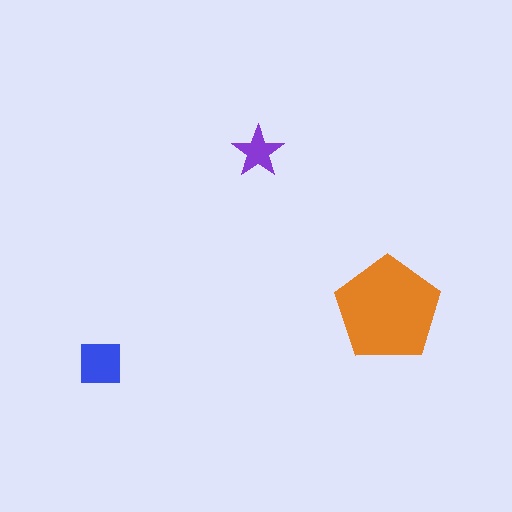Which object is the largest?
The orange pentagon.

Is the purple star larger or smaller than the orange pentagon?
Smaller.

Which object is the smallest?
The purple star.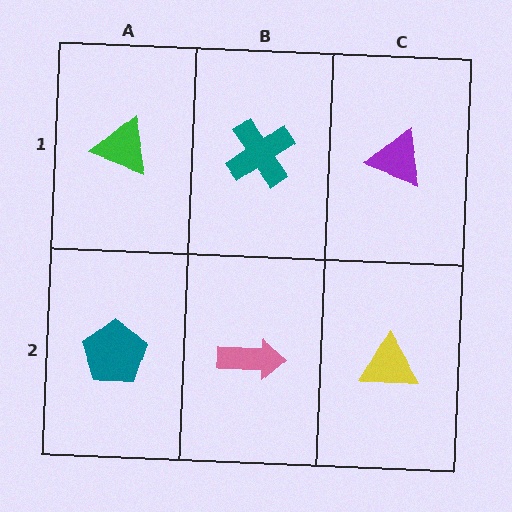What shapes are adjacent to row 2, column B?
A teal cross (row 1, column B), a teal pentagon (row 2, column A), a yellow triangle (row 2, column C).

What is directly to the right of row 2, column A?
A pink arrow.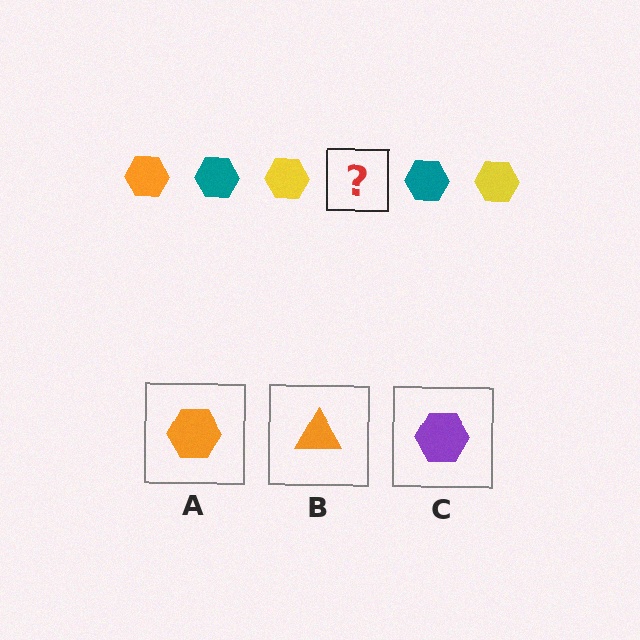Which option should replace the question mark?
Option A.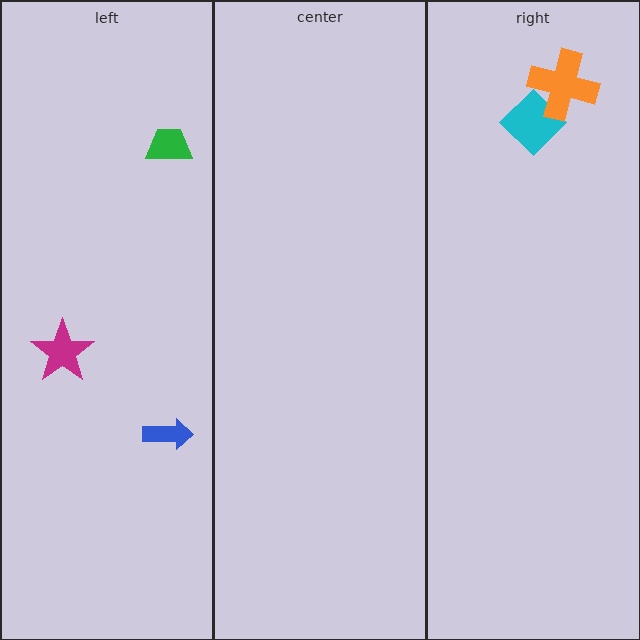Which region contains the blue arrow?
The left region.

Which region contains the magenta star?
The left region.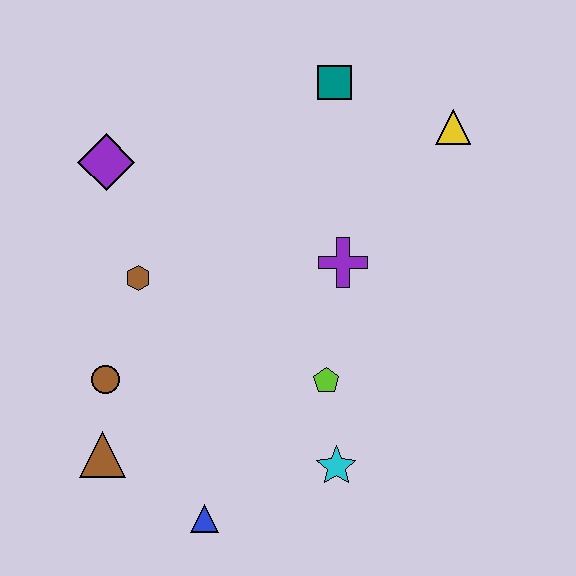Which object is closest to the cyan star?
The lime pentagon is closest to the cyan star.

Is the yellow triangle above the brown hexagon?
Yes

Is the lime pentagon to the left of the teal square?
Yes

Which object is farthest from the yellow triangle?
The brown triangle is farthest from the yellow triangle.